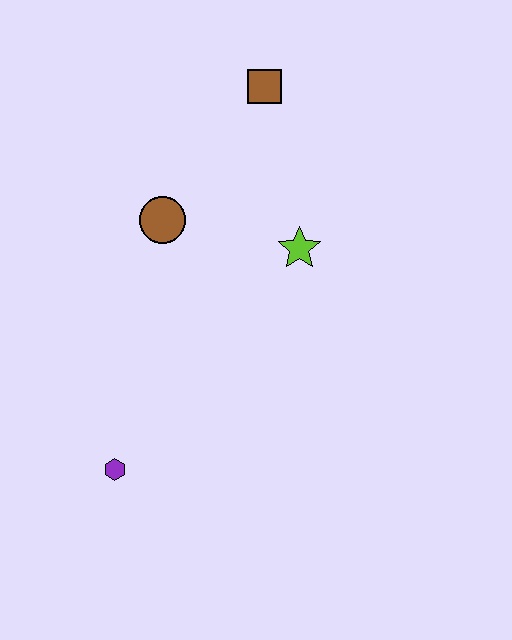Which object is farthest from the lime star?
The purple hexagon is farthest from the lime star.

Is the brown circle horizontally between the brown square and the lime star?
No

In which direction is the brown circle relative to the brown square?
The brown circle is below the brown square.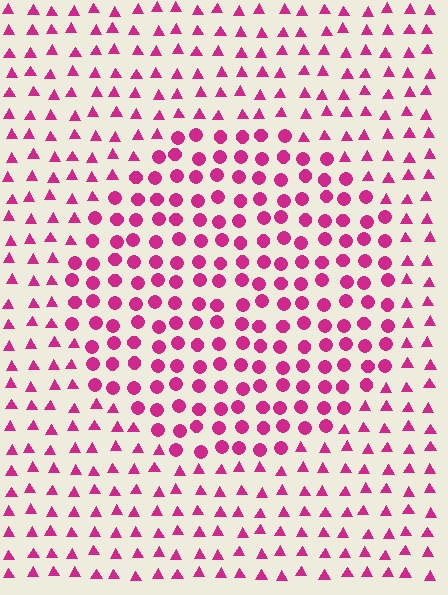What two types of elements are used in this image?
The image uses circles inside the circle region and triangles outside it.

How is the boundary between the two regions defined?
The boundary is defined by a change in element shape: circles inside vs. triangles outside. All elements share the same color and spacing.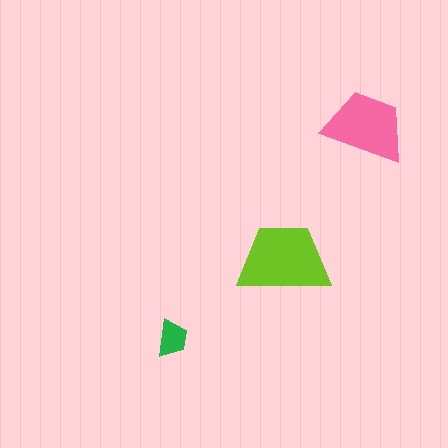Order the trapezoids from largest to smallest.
the lime one, the pink one, the green one.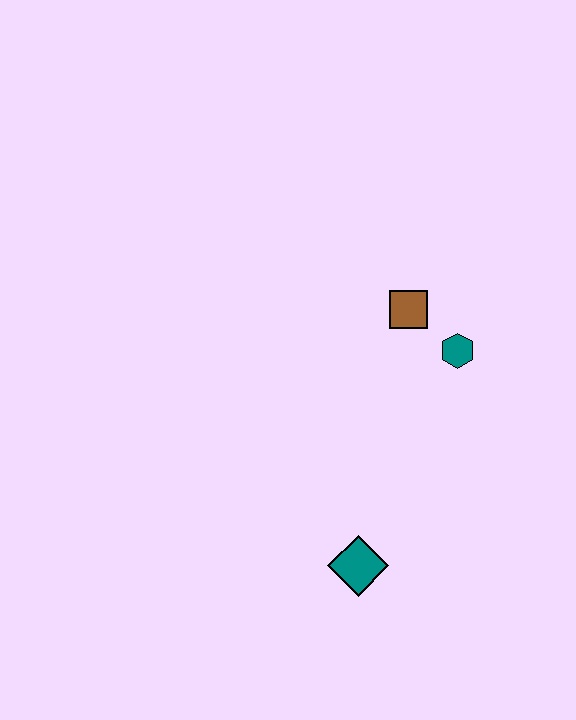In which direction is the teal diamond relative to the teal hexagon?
The teal diamond is below the teal hexagon.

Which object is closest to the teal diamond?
The teal hexagon is closest to the teal diamond.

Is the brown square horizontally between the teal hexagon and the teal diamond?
Yes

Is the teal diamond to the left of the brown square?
Yes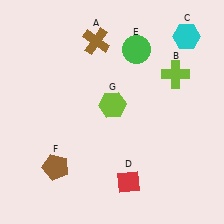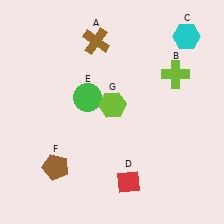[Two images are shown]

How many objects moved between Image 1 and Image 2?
1 object moved between the two images.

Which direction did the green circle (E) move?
The green circle (E) moved left.